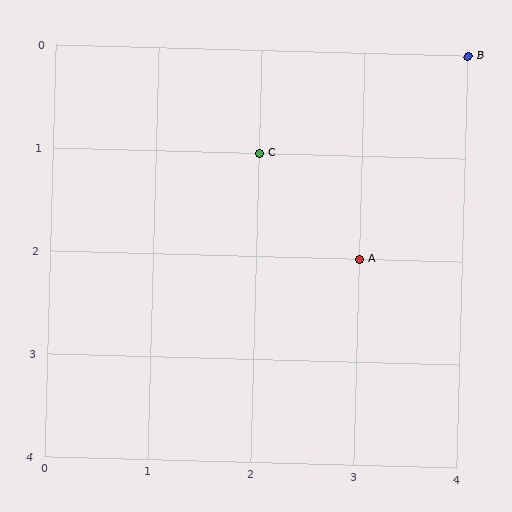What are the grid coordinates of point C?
Point C is at grid coordinates (2, 1).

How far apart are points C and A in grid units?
Points C and A are 1 column and 1 row apart (about 1.4 grid units diagonally).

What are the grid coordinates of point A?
Point A is at grid coordinates (3, 2).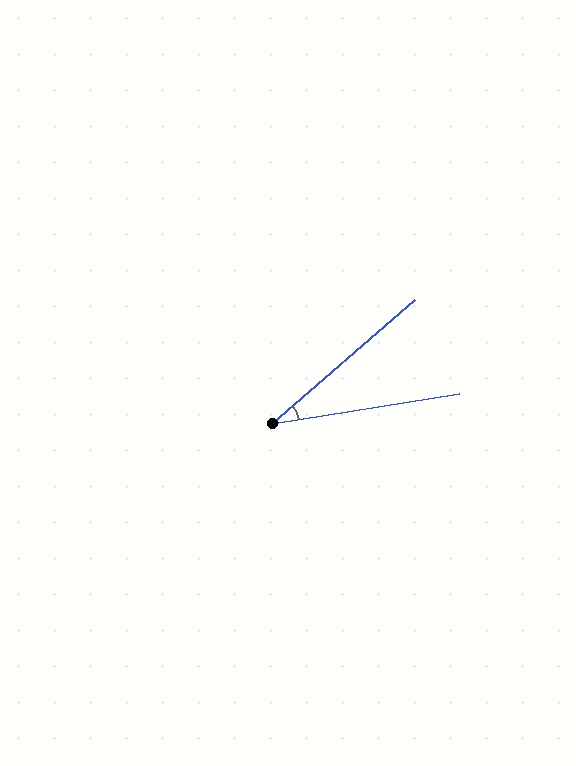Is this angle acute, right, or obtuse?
It is acute.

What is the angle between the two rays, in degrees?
Approximately 32 degrees.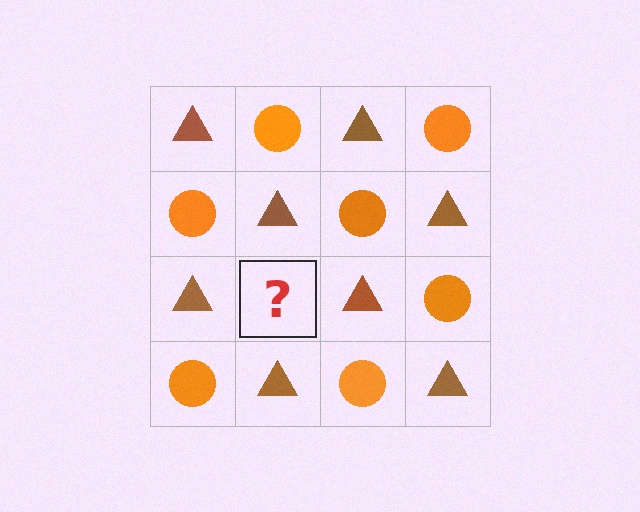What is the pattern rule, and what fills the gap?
The rule is that it alternates brown triangle and orange circle in a checkerboard pattern. The gap should be filled with an orange circle.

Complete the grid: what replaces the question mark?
The question mark should be replaced with an orange circle.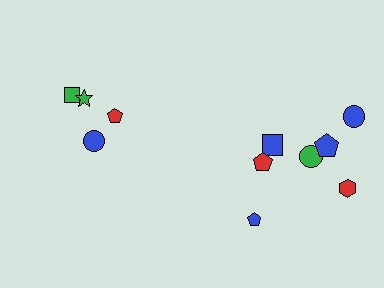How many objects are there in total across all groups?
There are 11 objects.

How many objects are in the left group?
There are 4 objects.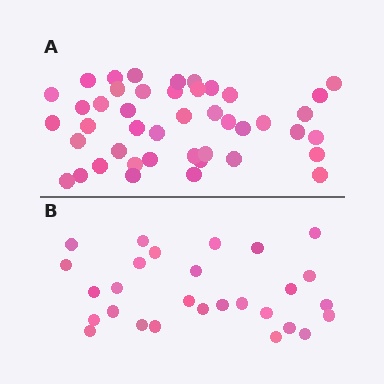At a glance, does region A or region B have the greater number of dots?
Region A (the top region) has more dots.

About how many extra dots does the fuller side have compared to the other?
Region A has approximately 15 more dots than region B.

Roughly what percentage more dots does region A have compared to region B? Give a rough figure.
About 55% more.